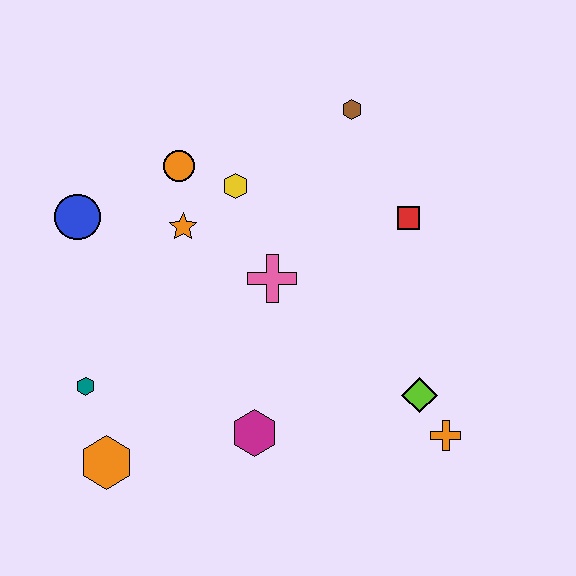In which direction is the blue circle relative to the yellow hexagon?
The blue circle is to the left of the yellow hexagon.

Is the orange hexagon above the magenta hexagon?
No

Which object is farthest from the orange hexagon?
The brown hexagon is farthest from the orange hexagon.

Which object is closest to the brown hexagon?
The red square is closest to the brown hexagon.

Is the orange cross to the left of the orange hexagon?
No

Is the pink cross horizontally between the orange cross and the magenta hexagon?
Yes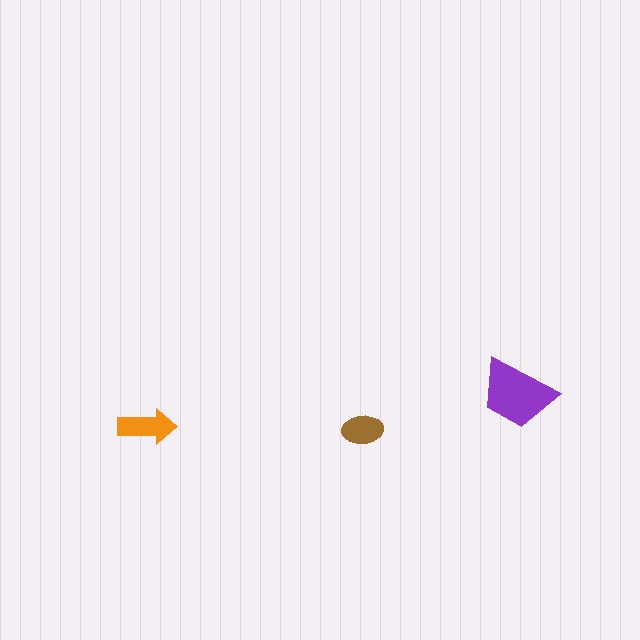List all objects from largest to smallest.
The purple trapezoid, the orange arrow, the brown ellipse.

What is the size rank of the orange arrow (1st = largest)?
2nd.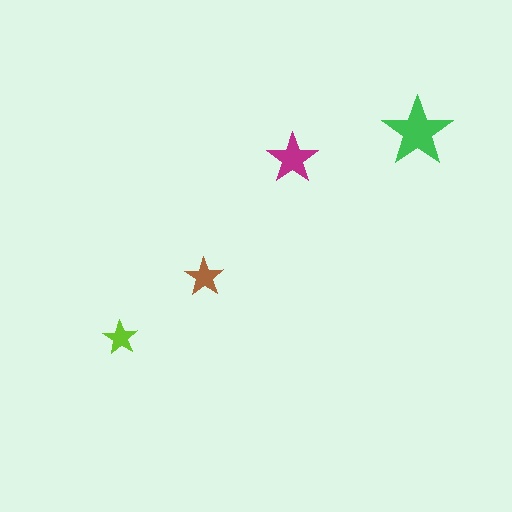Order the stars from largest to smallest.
the green one, the magenta one, the brown one, the lime one.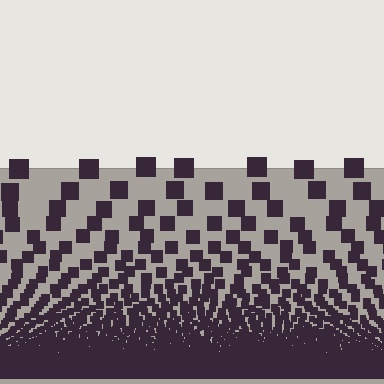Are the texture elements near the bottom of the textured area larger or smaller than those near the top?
Smaller. The gradient is inverted — elements near the bottom are smaller and denser.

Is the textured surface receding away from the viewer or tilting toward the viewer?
The surface appears to tilt toward the viewer. Texture elements get larger and sparser toward the top.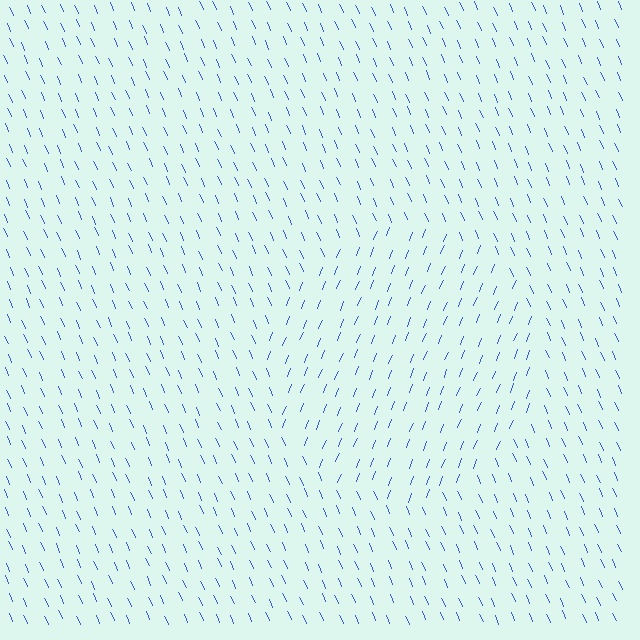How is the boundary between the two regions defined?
The boundary is defined purely by a change in line orientation (approximately 45 degrees difference). All lines are the same color and thickness.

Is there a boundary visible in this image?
Yes, there is a texture boundary formed by a change in line orientation.